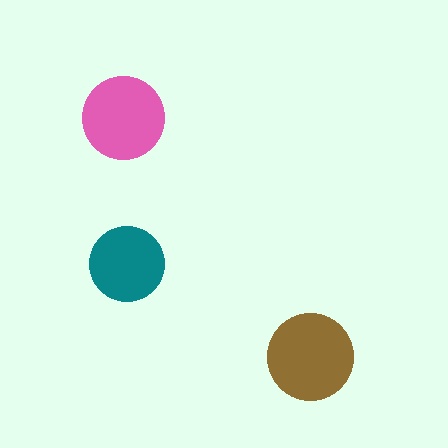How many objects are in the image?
There are 3 objects in the image.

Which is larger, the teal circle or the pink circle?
The pink one.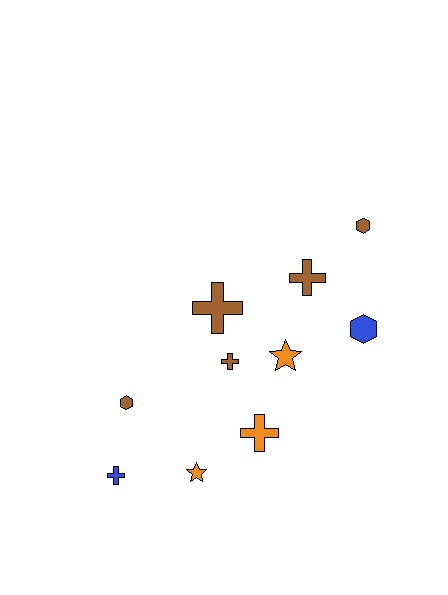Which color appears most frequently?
Brown, with 5 objects.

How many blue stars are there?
There are no blue stars.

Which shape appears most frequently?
Cross, with 5 objects.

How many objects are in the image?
There are 10 objects.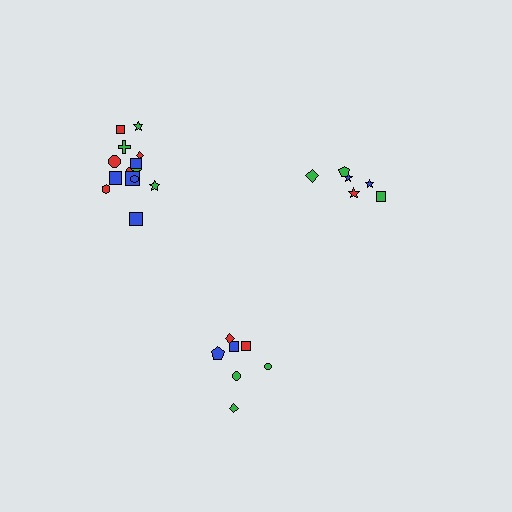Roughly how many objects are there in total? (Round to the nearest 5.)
Roughly 30 objects in total.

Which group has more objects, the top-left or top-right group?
The top-left group.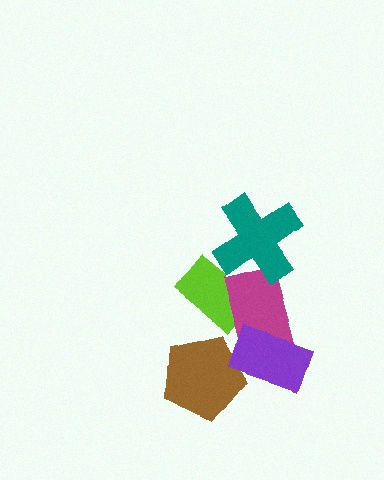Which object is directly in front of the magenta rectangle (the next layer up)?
The purple rectangle is directly in front of the magenta rectangle.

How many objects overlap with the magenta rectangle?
3 objects overlap with the magenta rectangle.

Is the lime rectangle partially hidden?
Yes, it is partially covered by another shape.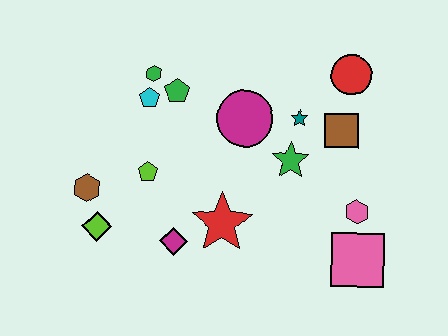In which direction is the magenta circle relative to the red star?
The magenta circle is above the red star.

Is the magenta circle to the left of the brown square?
Yes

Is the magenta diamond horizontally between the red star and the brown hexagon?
Yes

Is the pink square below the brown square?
Yes